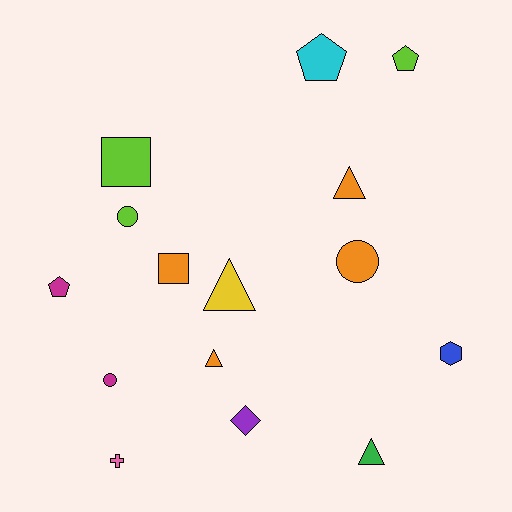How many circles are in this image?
There are 3 circles.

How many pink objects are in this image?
There is 1 pink object.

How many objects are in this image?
There are 15 objects.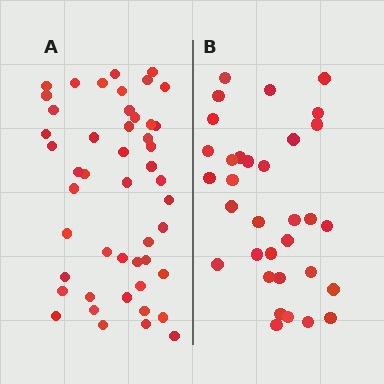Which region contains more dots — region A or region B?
Region A (the left region) has more dots.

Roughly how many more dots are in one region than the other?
Region A has approximately 15 more dots than region B.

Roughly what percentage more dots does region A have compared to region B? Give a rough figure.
About 45% more.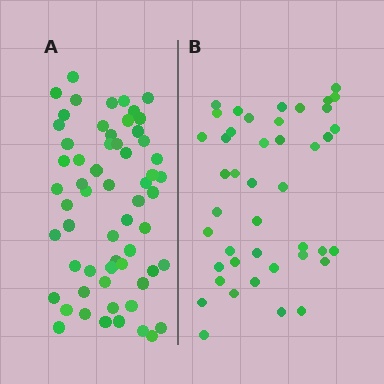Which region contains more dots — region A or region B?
Region A (the left region) has more dots.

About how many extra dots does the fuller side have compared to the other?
Region A has approximately 15 more dots than region B.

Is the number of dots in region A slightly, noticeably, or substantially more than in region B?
Region A has noticeably more, but not dramatically so. The ratio is roughly 1.4 to 1.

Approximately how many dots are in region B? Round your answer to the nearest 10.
About 40 dots. (The exact count is 43, which rounds to 40.)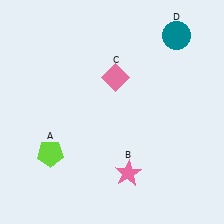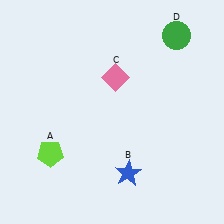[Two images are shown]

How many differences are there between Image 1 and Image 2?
There are 2 differences between the two images.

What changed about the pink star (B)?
In Image 1, B is pink. In Image 2, it changed to blue.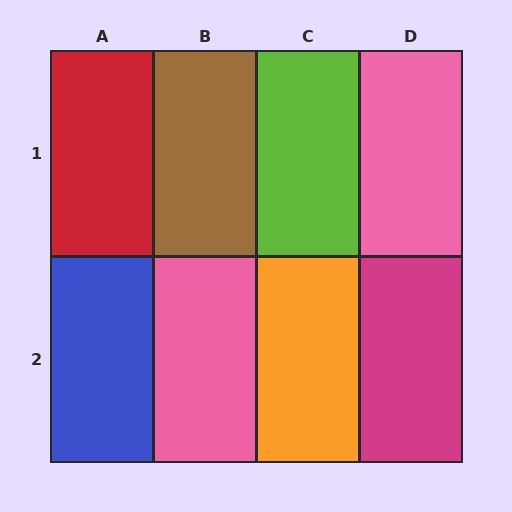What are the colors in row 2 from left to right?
Blue, pink, orange, magenta.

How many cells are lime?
1 cell is lime.